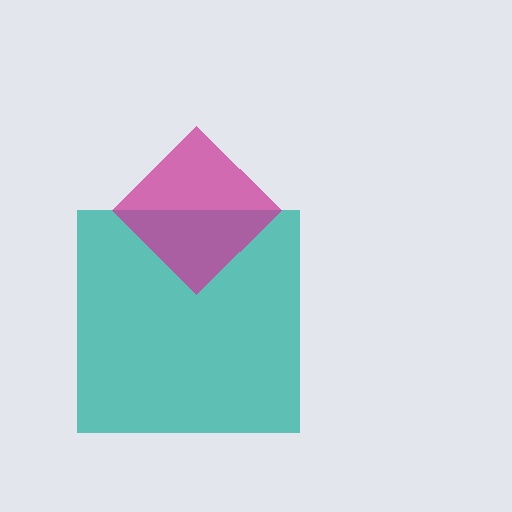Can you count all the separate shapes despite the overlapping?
Yes, there are 2 separate shapes.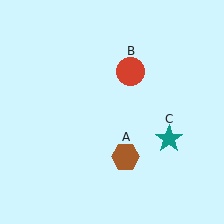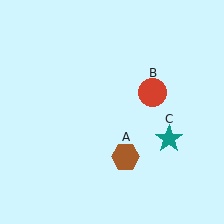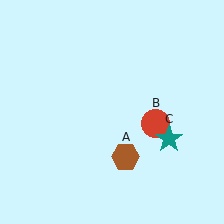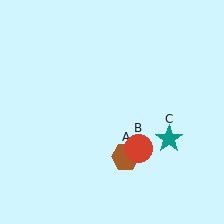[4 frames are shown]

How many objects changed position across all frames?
1 object changed position: red circle (object B).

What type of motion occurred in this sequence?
The red circle (object B) rotated clockwise around the center of the scene.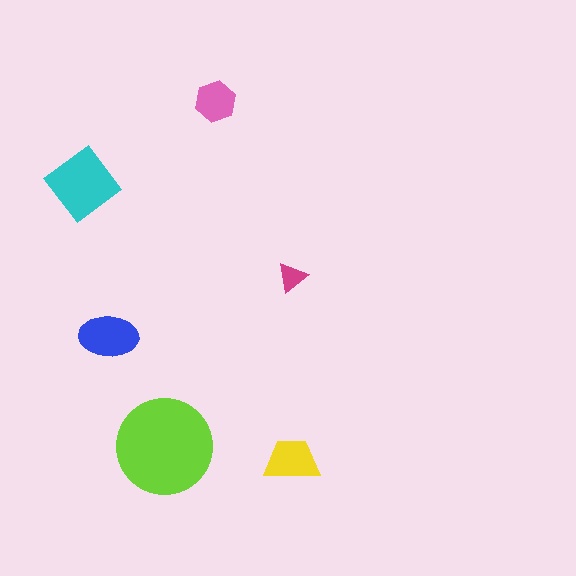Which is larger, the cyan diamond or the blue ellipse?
The cyan diamond.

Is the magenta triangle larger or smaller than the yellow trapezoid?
Smaller.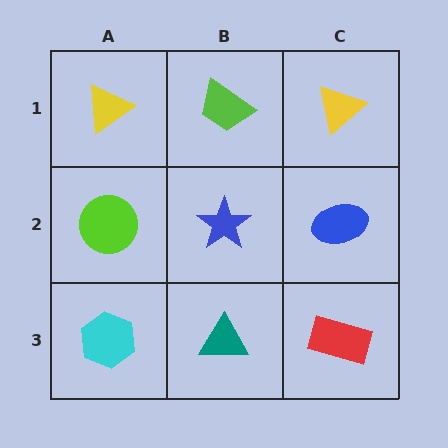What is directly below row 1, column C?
A blue ellipse.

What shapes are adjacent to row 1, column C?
A blue ellipse (row 2, column C), a lime trapezoid (row 1, column B).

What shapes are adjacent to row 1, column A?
A lime circle (row 2, column A), a lime trapezoid (row 1, column B).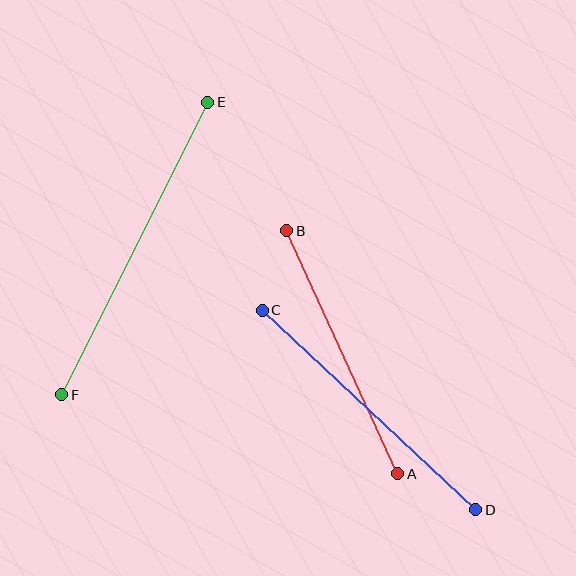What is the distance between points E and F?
The distance is approximately 327 pixels.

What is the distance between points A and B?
The distance is approximately 267 pixels.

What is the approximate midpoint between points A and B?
The midpoint is at approximately (342, 352) pixels.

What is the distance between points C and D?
The distance is approximately 292 pixels.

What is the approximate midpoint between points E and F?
The midpoint is at approximately (135, 249) pixels.